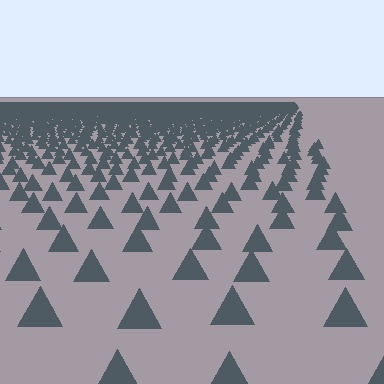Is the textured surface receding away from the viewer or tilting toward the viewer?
The surface is receding away from the viewer. Texture elements get smaller and denser toward the top.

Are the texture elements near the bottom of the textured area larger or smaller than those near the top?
Larger. Near the bottom, elements are closer to the viewer and appear at a bigger on-screen size.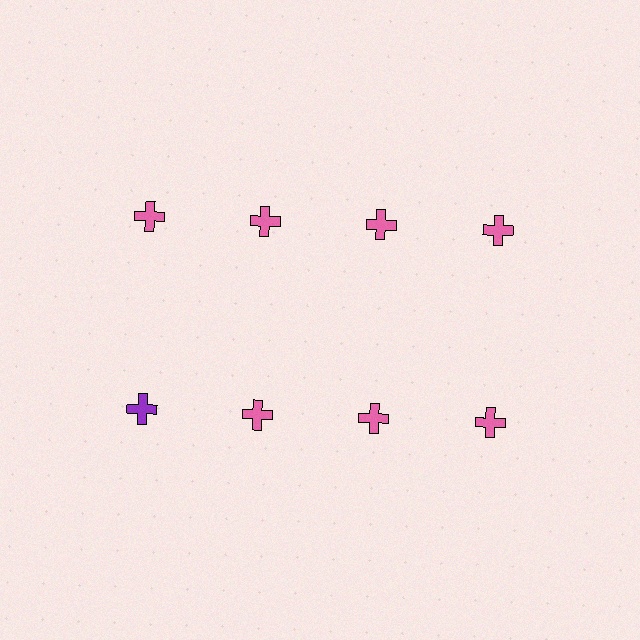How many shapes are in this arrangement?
There are 8 shapes arranged in a grid pattern.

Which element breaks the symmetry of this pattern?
The purple cross in the second row, leftmost column breaks the symmetry. All other shapes are pink crosses.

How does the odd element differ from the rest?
It has a different color: purple instead of pink.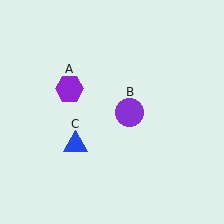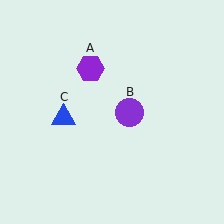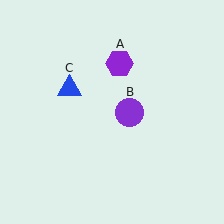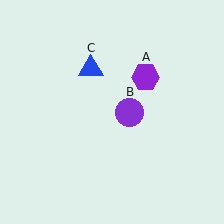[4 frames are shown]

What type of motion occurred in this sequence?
The purple hexagon (object A), blue triangle (object C) rotated clockwise around the center of the scene.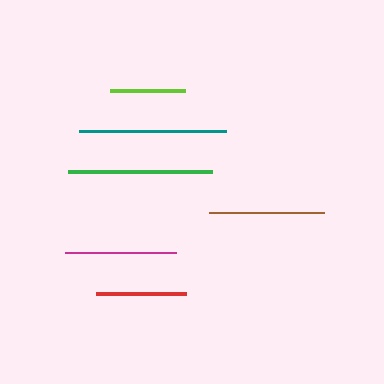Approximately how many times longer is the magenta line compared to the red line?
The magenta line is approximately 1.2 times the length of the red line.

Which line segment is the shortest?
The lime line is the shortest at approximately 75 pixels.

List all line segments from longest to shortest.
From longest to shortest: teal, green, brown, magenta, red, lime.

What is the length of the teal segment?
The teal segment is approximately 147 pixels long.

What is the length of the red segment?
The red segment is approximately 90 pixels long.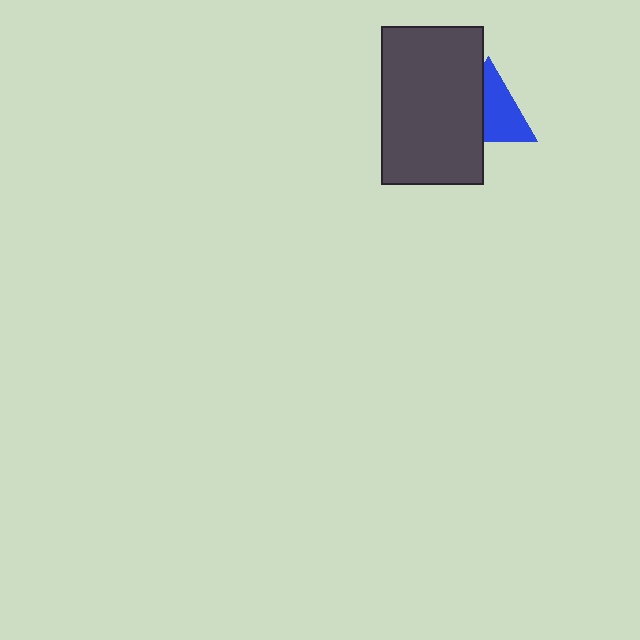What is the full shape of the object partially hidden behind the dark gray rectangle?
The partially hidden object is a blue triangle.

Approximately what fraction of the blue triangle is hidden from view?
Roughly 41% of the blue triangle is hidden behind the dark gray rectangle.